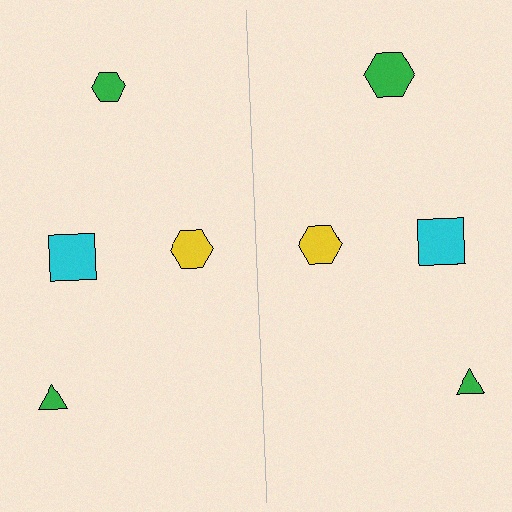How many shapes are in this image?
There are 8 shapes in this image.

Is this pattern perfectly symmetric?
No, the pattern is not perfectly symmetric. The green hexagon on the right side has a different size than its mirror counterpart.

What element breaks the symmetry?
The green hexagon on the right side has a different size than its mirror counterpart.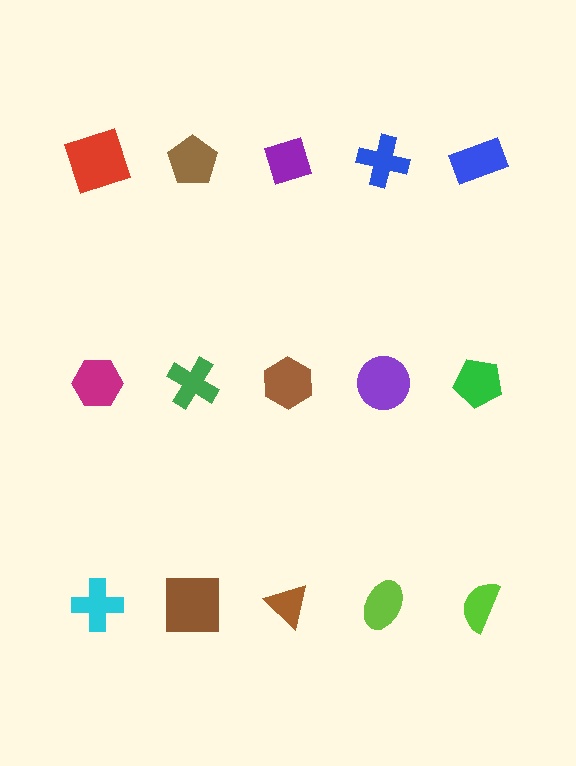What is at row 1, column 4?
A blue cross.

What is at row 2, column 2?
A green cross.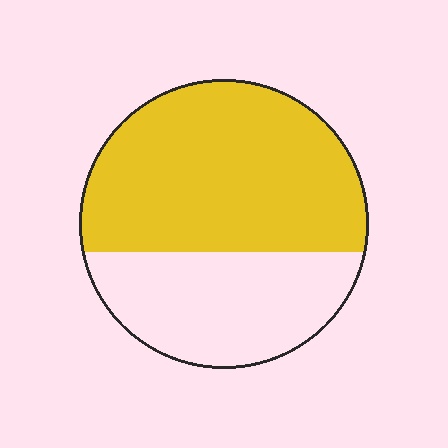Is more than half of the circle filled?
Yes.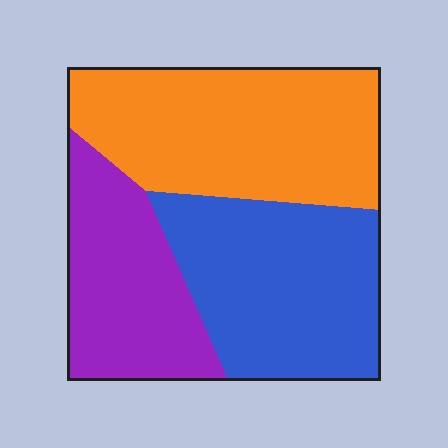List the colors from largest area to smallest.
From largest to smallest: orange, blue, purple.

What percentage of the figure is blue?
Blue covers around 35% of the figure.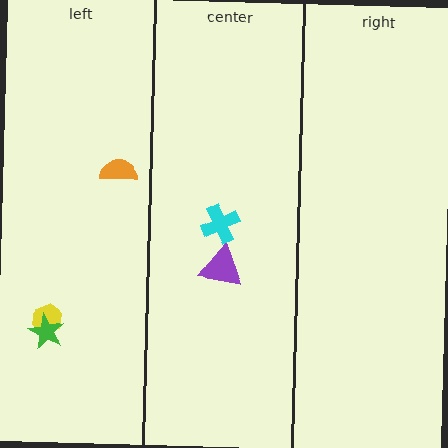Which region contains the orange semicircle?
The left region.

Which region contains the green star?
The left region.